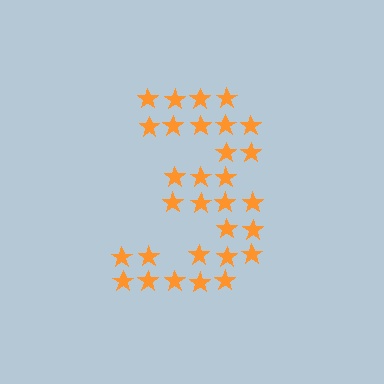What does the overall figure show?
The overall figure shows the digit 3.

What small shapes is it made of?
It is made of small stars.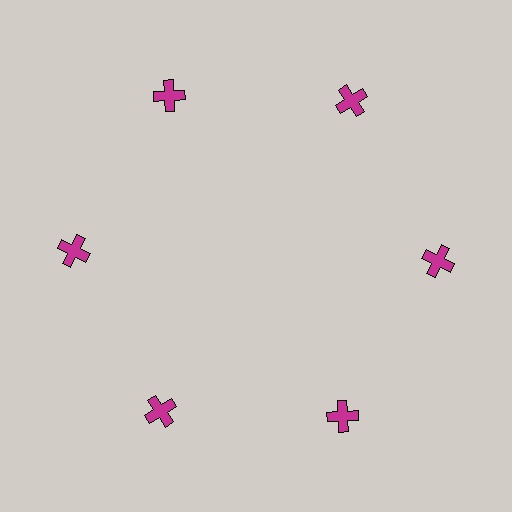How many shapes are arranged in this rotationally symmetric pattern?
There are 6 shapes, arranged in 6 groups of 1.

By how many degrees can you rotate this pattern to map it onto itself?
The pattern maps onto itself every 60 degrees of rotation.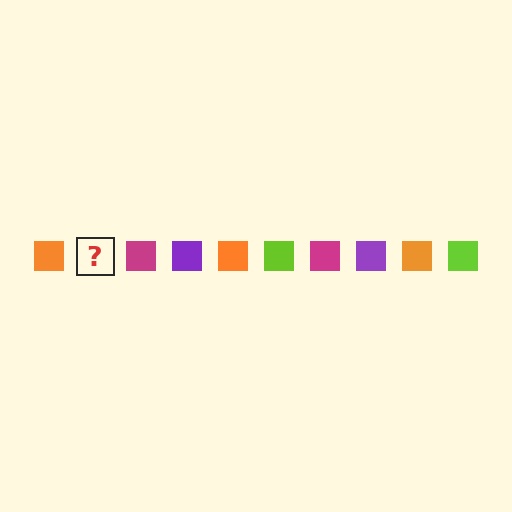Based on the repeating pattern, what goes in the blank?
The blank should be a lime square.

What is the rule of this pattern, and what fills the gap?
The rule is that the pattern cycles through orange, lime, magenta, purple squares. The gap should be filled with a lime square.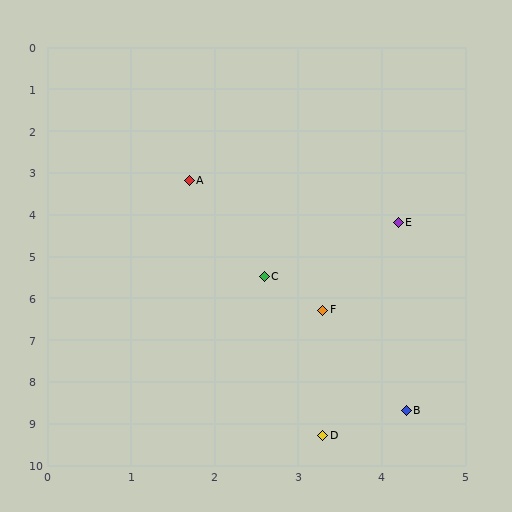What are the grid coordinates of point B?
Point B is at approximately (4.3, 8.7).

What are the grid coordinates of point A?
Point A is at approximately (1.7, 3.2).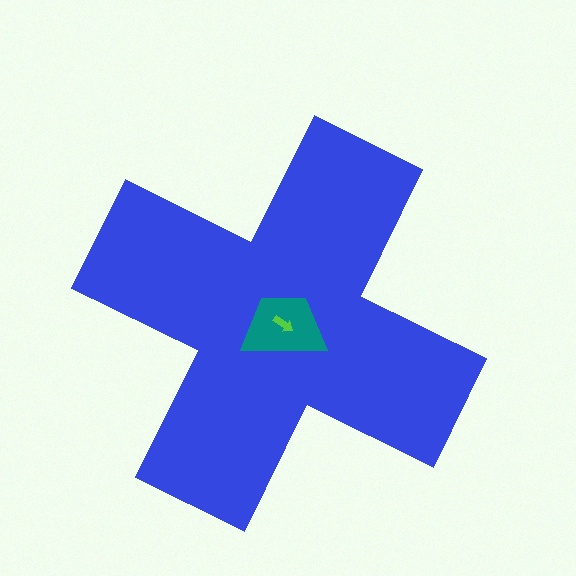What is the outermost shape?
The blue cross.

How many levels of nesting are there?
3.